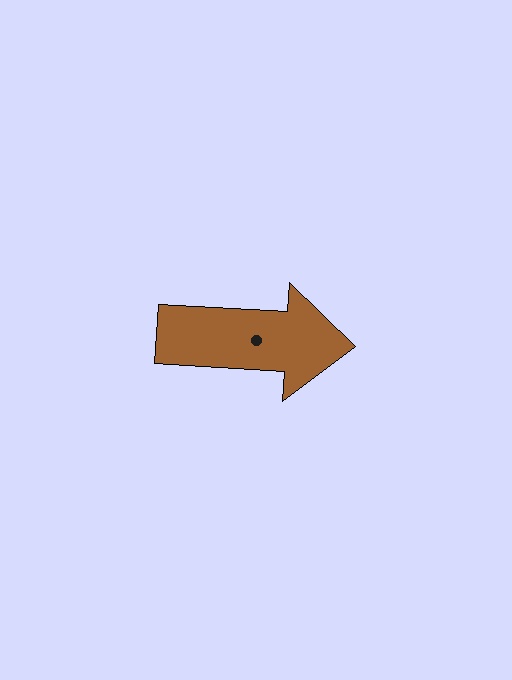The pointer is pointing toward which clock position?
Roughly 3 o'clock.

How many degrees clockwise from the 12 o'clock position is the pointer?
Approximately 94 degrees.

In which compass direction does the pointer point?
East.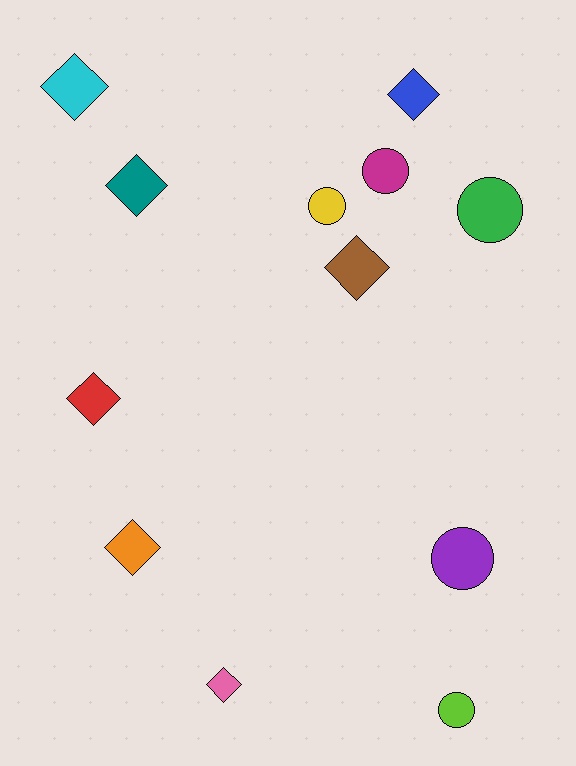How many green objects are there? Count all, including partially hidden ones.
There is 1 green object.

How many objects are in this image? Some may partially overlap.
There are 12 objects.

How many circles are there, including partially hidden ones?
There are 5 circles.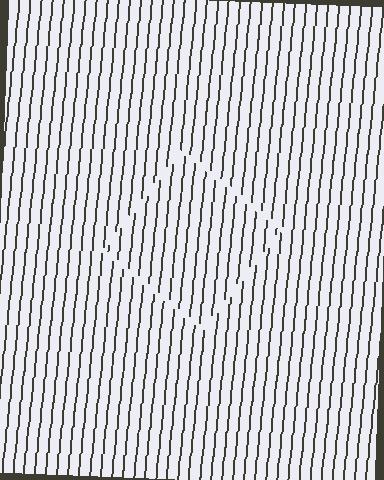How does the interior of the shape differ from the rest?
The interior of the shape contains the same grating, shifted by half a period — the contour is defined by the phase discontinuity where line-ends from the inner and outer gratings abut.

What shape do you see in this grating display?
An illusory square. The interior of the shape contains the same grating, shifted by half a period — the contour is defined by the phase discontinuity where line-ends from the inner and outer gratings abut.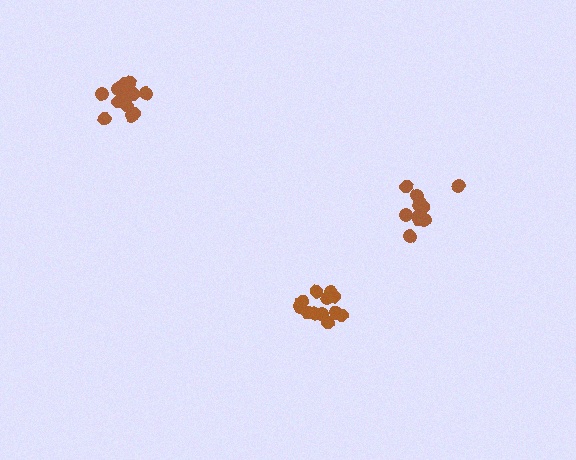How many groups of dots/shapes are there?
There are 3 groups.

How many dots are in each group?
Group 1: 13 dots, Group 2: 11 dots, Group 3: 12 dots (36 total).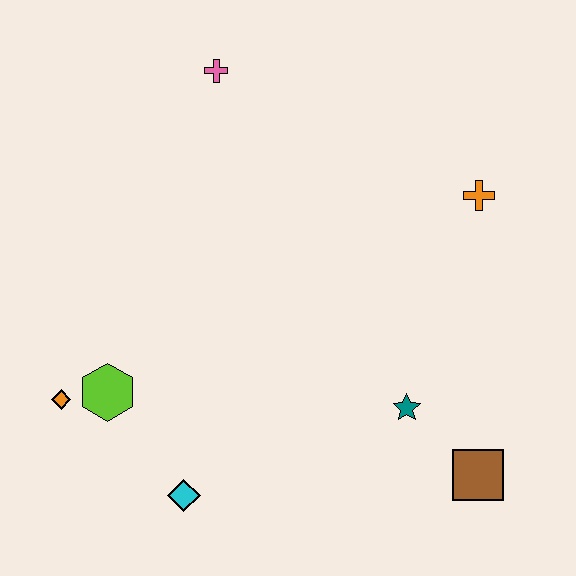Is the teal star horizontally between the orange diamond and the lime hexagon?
No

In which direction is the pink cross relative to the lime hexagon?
The pink cross is above the lime hexagon.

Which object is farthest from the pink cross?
The brown square is farthest from the pink cross.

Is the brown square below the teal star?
Yes